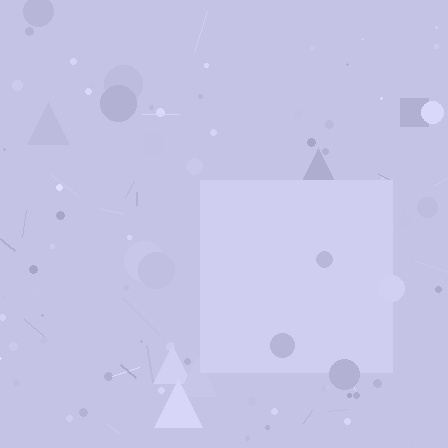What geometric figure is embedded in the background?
A square is embedded in the background.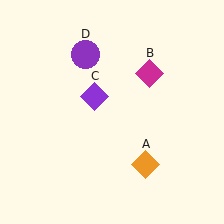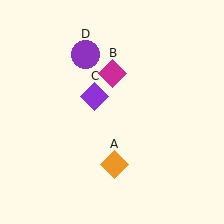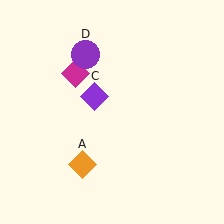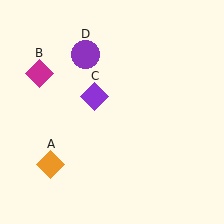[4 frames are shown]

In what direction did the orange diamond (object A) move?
The orange diamond (object A) moved left.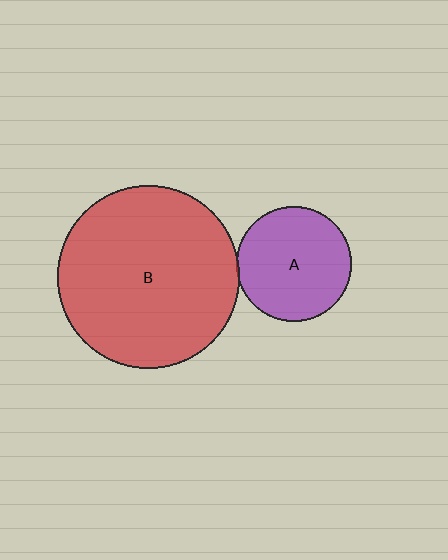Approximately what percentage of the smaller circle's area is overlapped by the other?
Approximately 5%.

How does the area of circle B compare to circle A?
Approximately 2.5 times.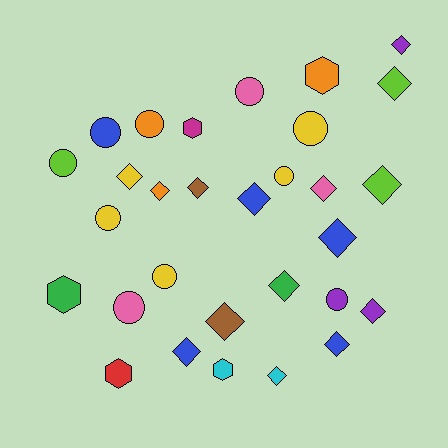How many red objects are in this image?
There is 1 red object.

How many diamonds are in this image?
There are 15 diamonds.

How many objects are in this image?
There are 30 objects.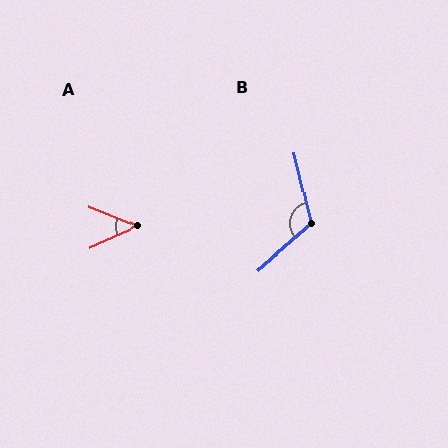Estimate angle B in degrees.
Approximately 118 degrees.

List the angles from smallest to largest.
A (46°), B (118°).